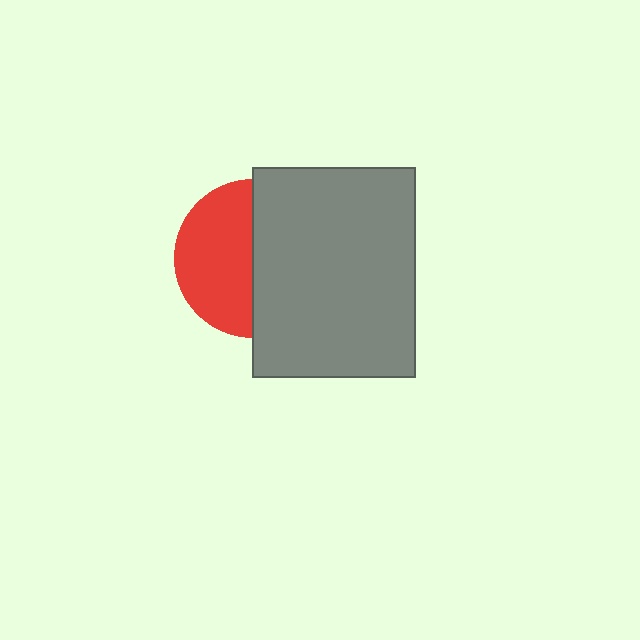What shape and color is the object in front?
The object in front is a gray rectangle.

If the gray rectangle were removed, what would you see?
You would see the complete red circle.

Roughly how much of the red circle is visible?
About half of it is visible (roughly 48%).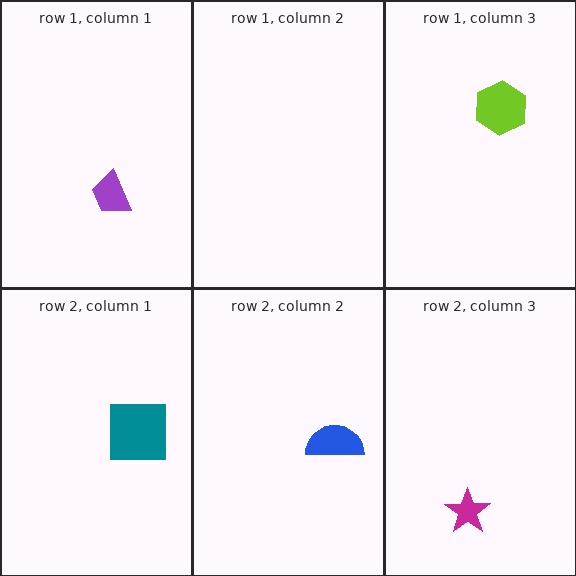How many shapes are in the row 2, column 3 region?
1.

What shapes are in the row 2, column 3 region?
The magenta star.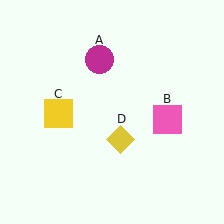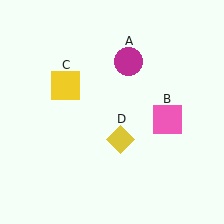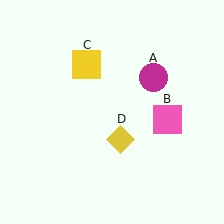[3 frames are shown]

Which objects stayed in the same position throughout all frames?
Pink square (object B) and yellow diamond (object D) remained stationary.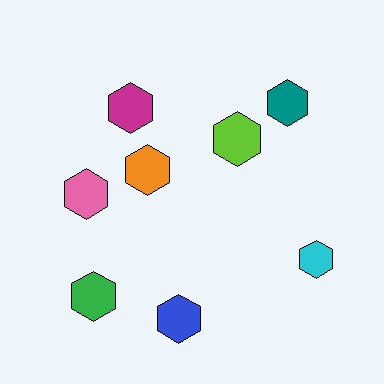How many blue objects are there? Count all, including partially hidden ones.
There is 1 blue object.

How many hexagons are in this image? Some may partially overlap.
There are 8 hexagons.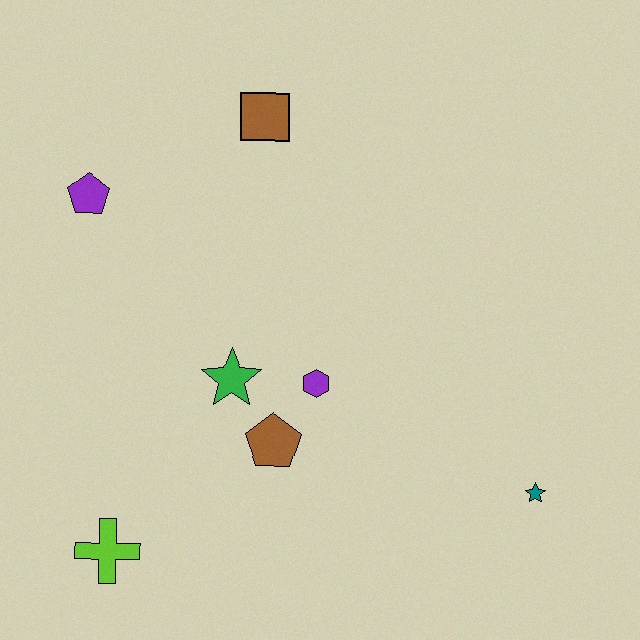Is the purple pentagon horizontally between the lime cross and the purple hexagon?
No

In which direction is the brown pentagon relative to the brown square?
The brown pentagon is below the brown square.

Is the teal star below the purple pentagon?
Yes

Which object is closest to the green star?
The brown pentagon is closest to the green star.